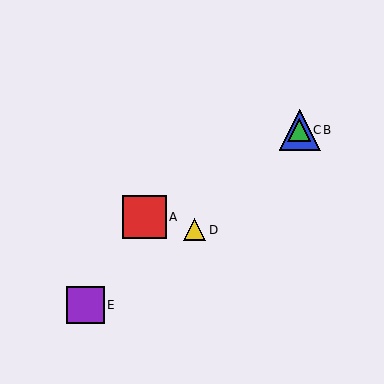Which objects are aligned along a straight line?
Objects A, B, C are aligned along a straight line.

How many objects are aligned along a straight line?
3 objects (A, B, C) are aligned along a straight line.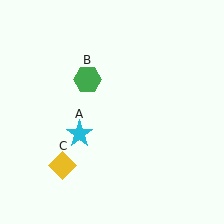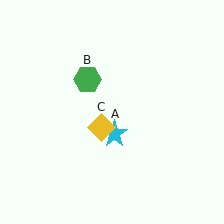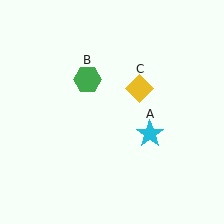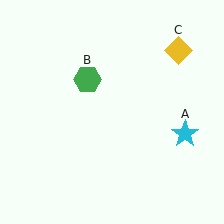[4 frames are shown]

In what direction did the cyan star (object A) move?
The cyan star (object A) moved right.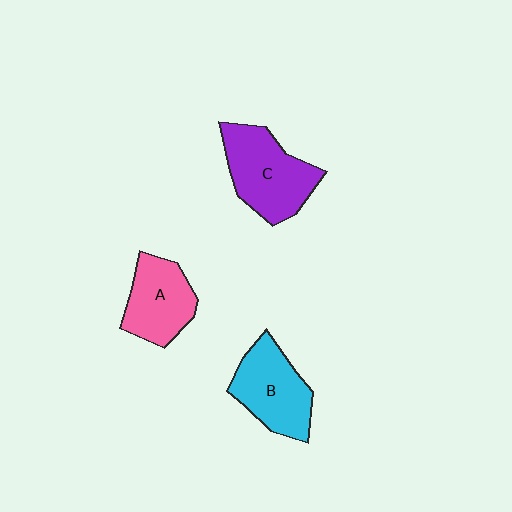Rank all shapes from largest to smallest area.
From largest to smallest: C (purple), B (cyan), A (pink).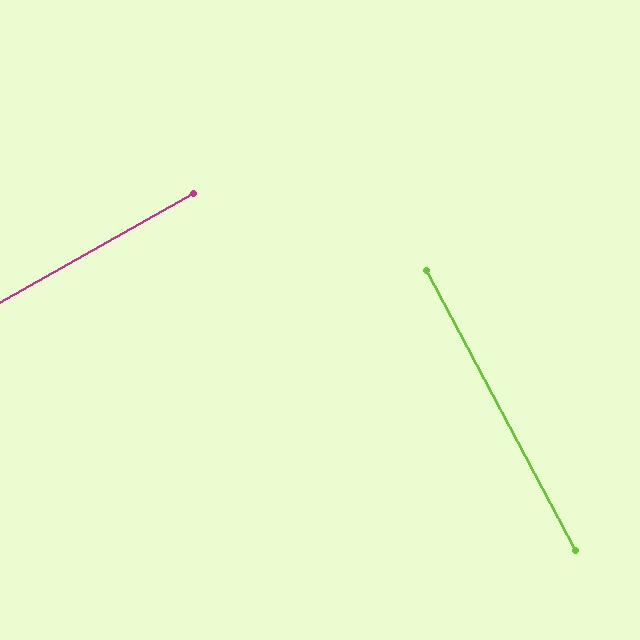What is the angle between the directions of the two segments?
Approximately 88 degrees.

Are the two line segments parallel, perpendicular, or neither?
Perpendicular — they meet at approximately 88°.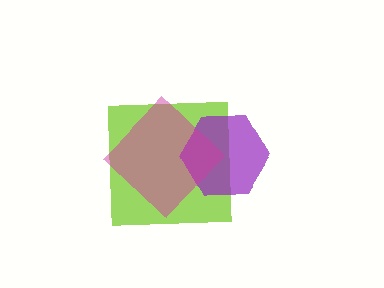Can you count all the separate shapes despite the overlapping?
Yes, there are 3 separate shapes.